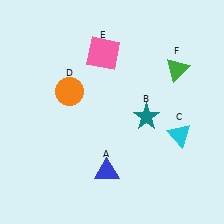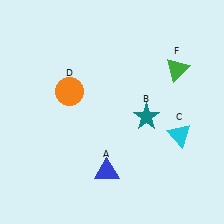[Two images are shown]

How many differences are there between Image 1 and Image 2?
There is 1 difference between the two images.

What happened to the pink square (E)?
The pink square (E) was removed in Image 2. It was in the top-left area of Image 1.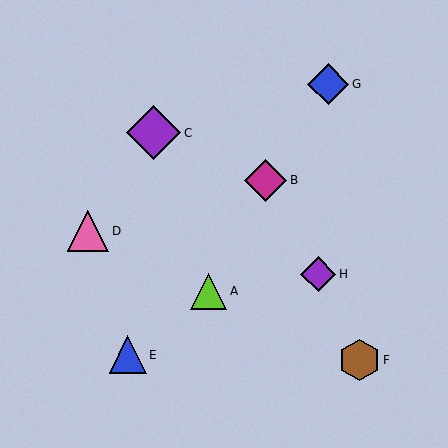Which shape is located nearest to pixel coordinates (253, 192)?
The magenta diamond (labeled B) at (265, 180) is nearest to that location.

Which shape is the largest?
The purple diamond (labeled C) is the largest.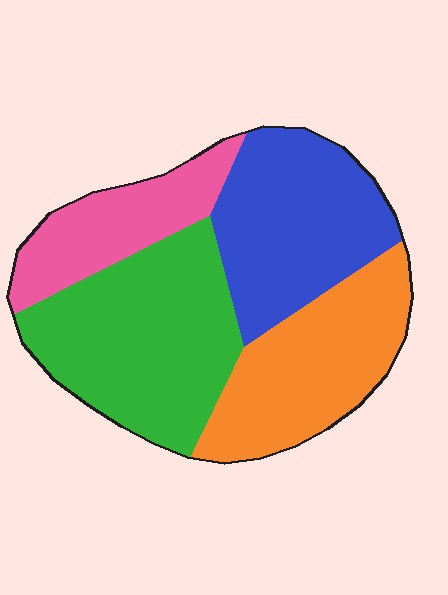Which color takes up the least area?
Pink, at roughly 15%.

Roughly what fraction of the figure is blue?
Blue takes up about one quarter (1/4) of the figure.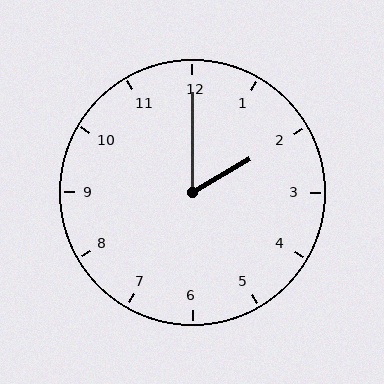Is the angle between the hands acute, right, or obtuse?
It is acute.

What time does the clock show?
2:00.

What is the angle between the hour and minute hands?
Approximately 60 degrees.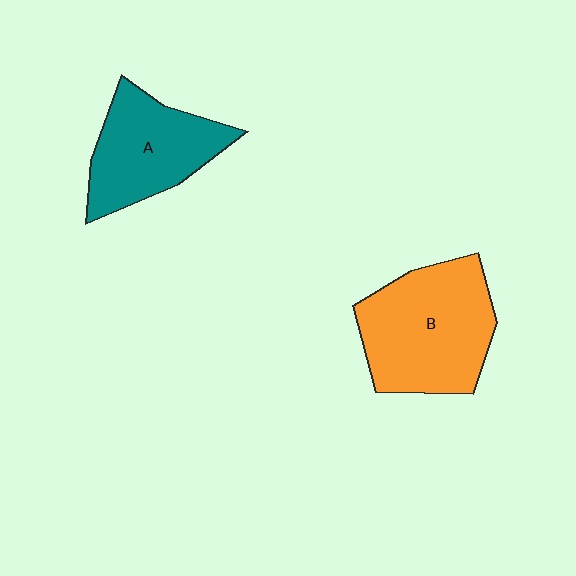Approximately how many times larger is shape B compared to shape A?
Approximately 1.3 times.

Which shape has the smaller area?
Shape A (teal).